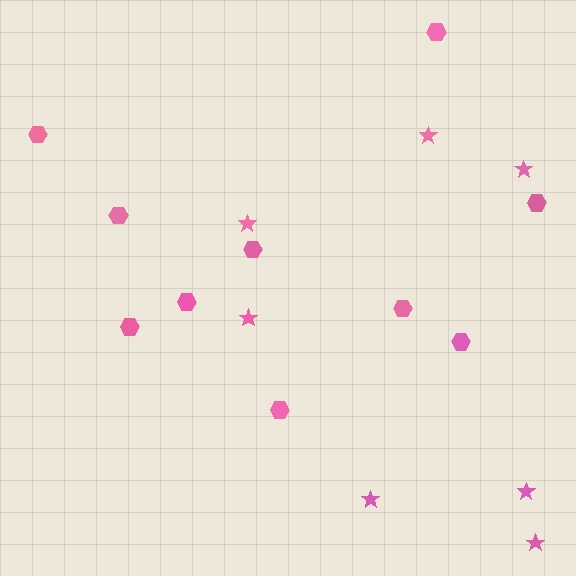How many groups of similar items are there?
There are 2 groups: one group of hexagons (10) and one group of stars (7).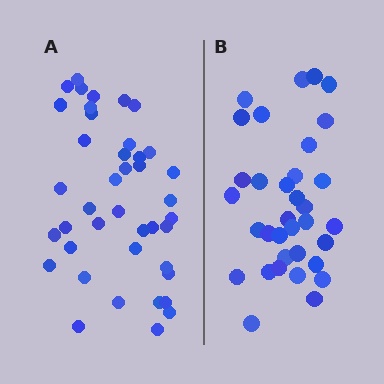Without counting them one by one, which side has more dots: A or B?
Region A (the left region) has more dots.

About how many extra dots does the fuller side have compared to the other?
Region A has roughly 8 or so more dots than region B.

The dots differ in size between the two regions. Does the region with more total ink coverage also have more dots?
No. Region B has more total ink coverage because its dots are larger, but region A actually contains more individual dots. Total area can be misleading — the number of items is what matters here.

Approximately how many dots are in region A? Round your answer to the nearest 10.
About 40 dots. (The exact count is 41, which rounds to 40.)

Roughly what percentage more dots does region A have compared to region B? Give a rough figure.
About 20% more.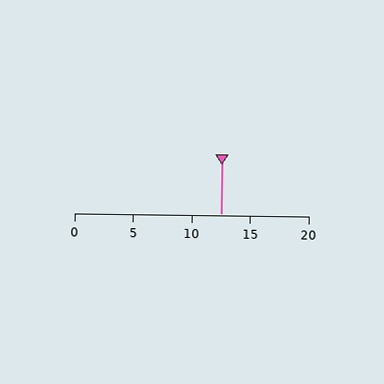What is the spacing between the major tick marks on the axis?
The major ticks are spaced 5 apart.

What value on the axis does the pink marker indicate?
The marker indicates approximately 12.5.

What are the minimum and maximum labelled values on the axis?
The axis runs from 0 to 20.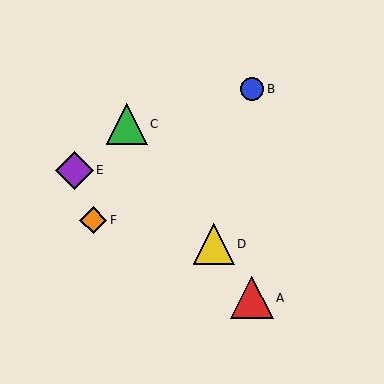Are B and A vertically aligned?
Yes, both are at x≈252.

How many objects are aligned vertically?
2 objects (A, B) are aligned vertically.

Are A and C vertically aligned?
No, A is at x≈252 and C is at x≈127.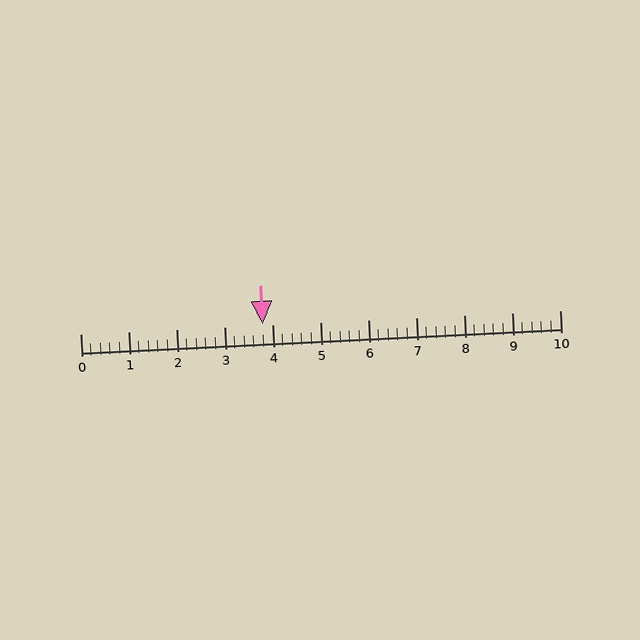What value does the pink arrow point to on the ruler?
The pink arrow points to approximately 3.8.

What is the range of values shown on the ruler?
The ruler shows values from 0 to 10.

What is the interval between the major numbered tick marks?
The major tick marks are spaced 1 units apart.